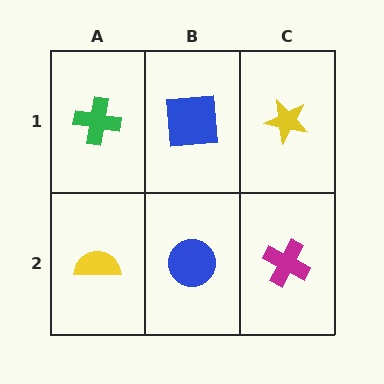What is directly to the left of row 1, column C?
A blue square.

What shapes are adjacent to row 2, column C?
A yellow star (row 1, column C), a blue circle (row 2, column B).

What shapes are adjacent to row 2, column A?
A green cross (row 1, column A), a blue circle (row 2, column B).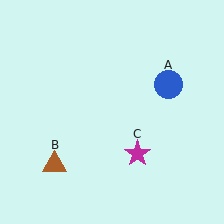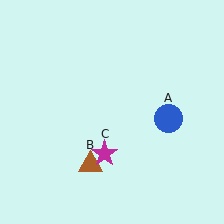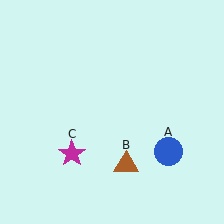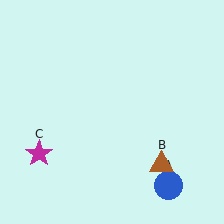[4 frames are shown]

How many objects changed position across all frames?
3 objects changed position: blue circle (object A), brown triangle (object B), magenta star (object C).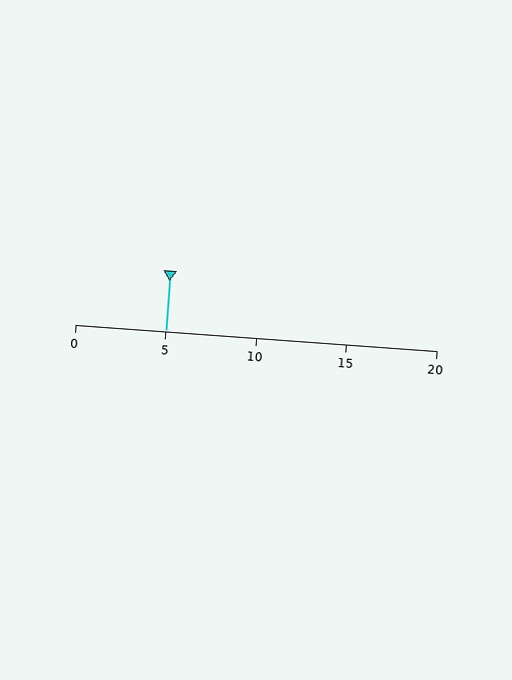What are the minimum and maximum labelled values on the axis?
The axis runs from 0 to 20.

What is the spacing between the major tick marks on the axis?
The major ticks are spaced 5 apart.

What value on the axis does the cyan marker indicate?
The marker indicates approximately 5.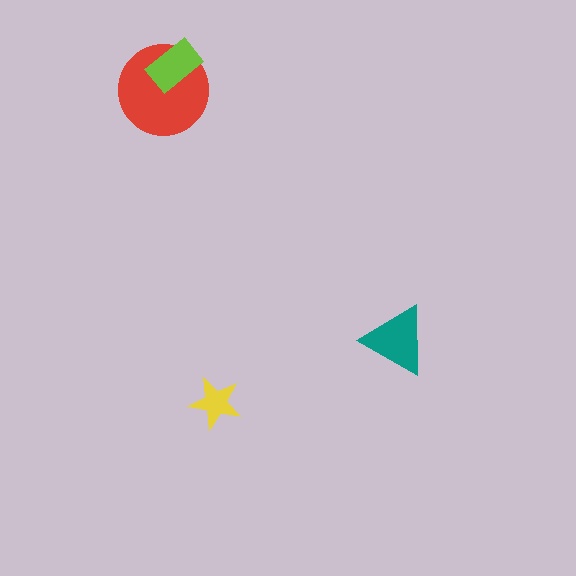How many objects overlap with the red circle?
1 object overlaps with the red circle.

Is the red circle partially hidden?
Yes, it is partially covered by another shape.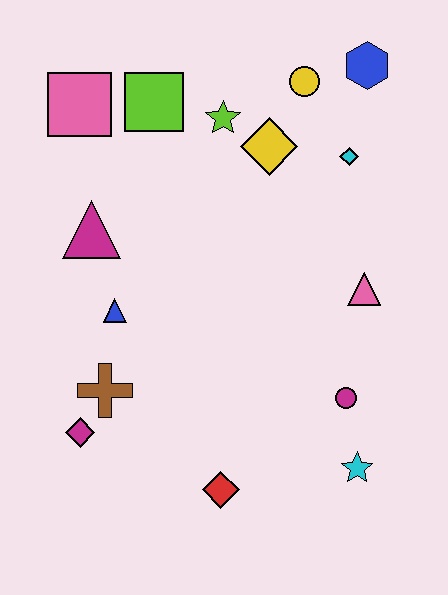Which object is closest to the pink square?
The lime square is closest to the pink square.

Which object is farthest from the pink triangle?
The pink square is farthest from the pink triangle.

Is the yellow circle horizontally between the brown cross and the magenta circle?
Yes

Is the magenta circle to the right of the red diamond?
Yes